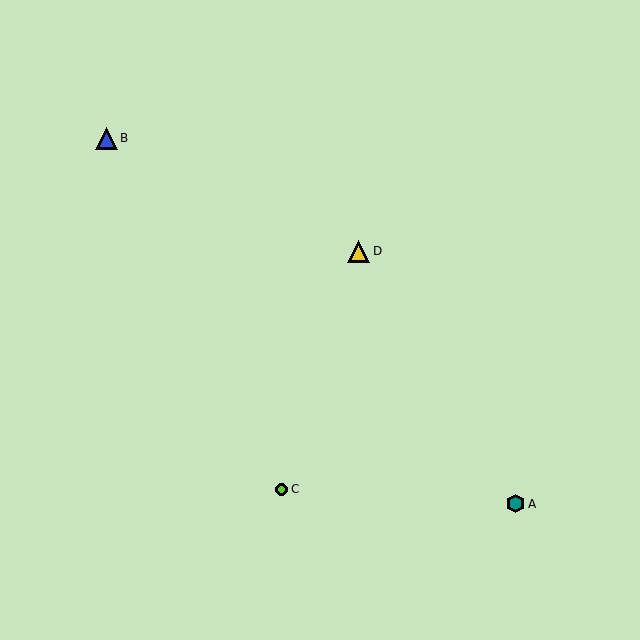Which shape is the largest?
The blue triangle (labeled B) is the largest.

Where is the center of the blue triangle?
The center of the blue triangle is at (106, 138).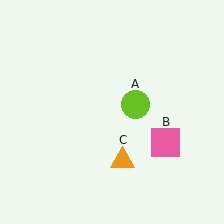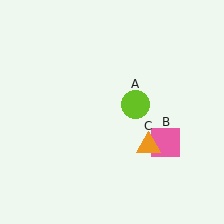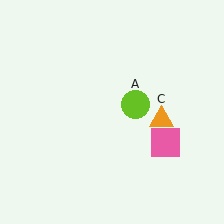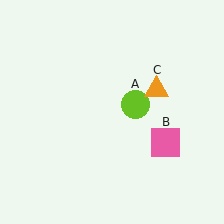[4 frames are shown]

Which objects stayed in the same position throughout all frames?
Lime circle (object A) and pink square (object B) remained stationary.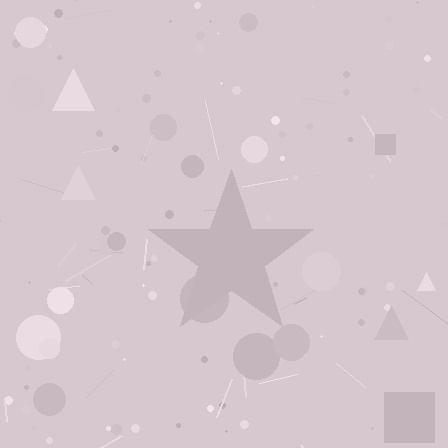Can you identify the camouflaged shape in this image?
The camouflaged shape is a star.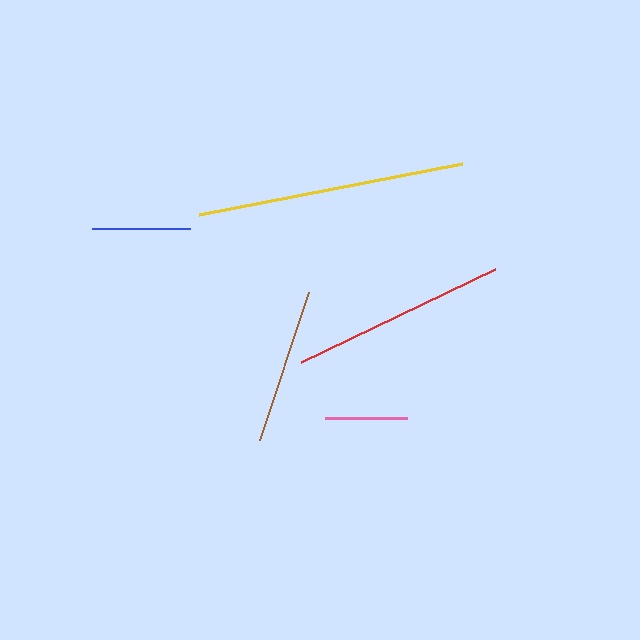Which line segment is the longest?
The yellow line is the longest at approximately 269 pixels.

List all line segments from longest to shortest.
From longest to shortest: yellow, red, brown, blue, pink.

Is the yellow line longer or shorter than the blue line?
The yellow line is longer than the blue line.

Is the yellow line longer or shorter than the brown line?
The yellow line is longer than the brown line.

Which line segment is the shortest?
The pink line is the shortest at approximately 82 pixels.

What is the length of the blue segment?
The blue segment is approximately 99 pixels long.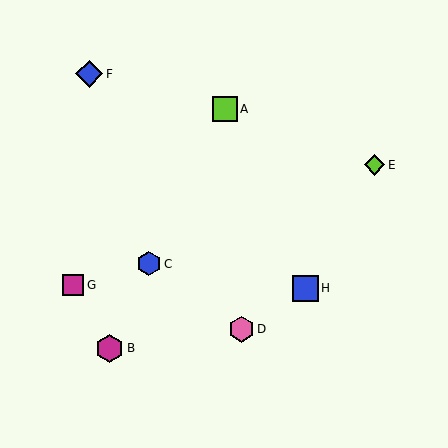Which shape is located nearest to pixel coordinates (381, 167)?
The lime diamond (labeled E) at (374, 165) is nearest to that location.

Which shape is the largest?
The magenta hexagon (labeled B) is the largest.